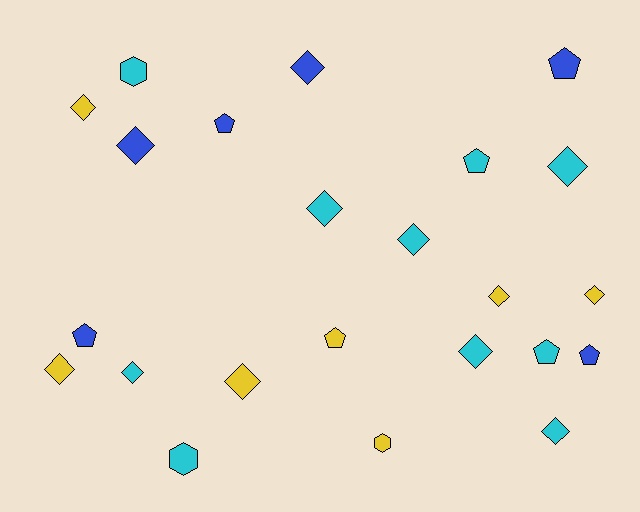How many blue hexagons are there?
There are no blue hexagons.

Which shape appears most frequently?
Diamond, with 13 objects.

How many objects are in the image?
There are 23 objects.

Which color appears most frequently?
Cyan, with 10 objects.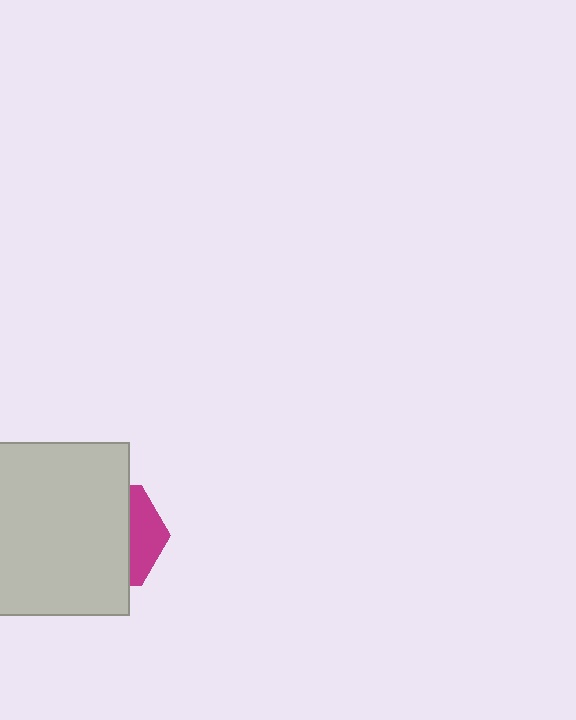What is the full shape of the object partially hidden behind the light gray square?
The partially hidden object is a magenta hexagon.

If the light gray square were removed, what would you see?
You would see the complete magenta hexagon.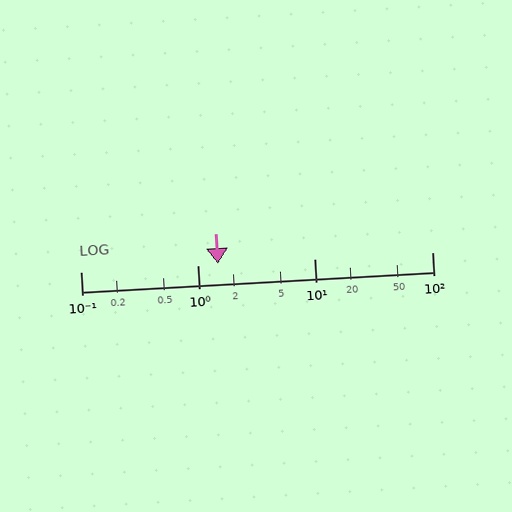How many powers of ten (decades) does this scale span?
The scale spans 3 decades, from 0.1 to 100.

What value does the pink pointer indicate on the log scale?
The pointer indicates approximately 1.5.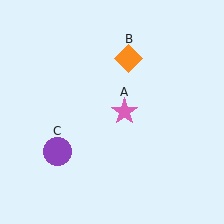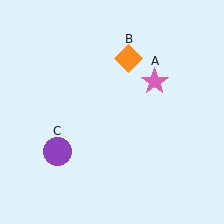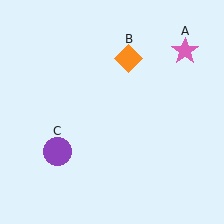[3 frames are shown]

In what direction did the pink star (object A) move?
The pink star (object A) moved up and to the right.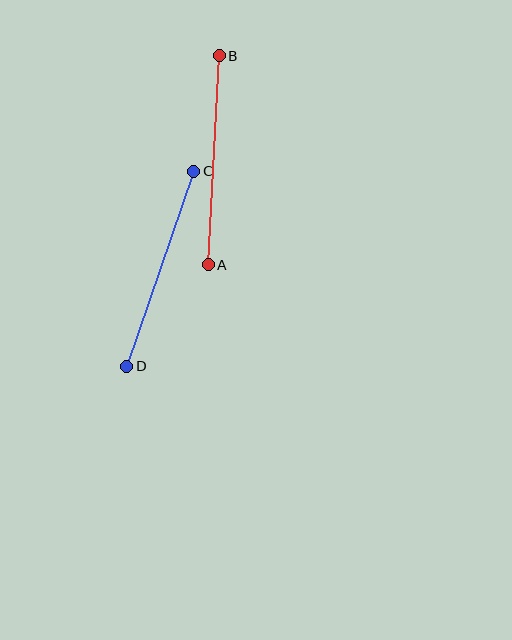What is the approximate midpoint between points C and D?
The midpoint is at approximately (160, 269) pixels.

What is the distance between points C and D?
The distance is approximately 206 pixels.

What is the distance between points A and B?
The distance is approximately 209 pixels.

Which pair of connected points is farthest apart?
Points A and B are farthest apart.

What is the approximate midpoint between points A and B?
The midpoint is at approximately (214, 160) pixels.